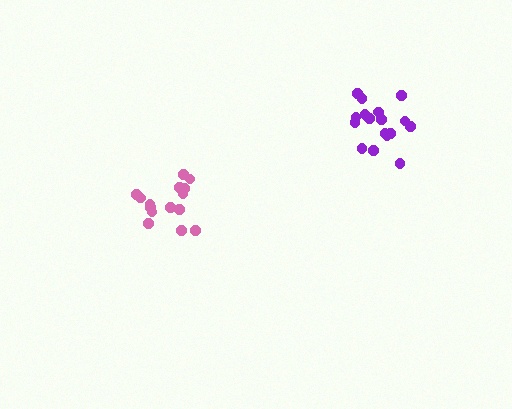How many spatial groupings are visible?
There are 2 spatial groupings.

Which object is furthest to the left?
The pink cluster is leftmost.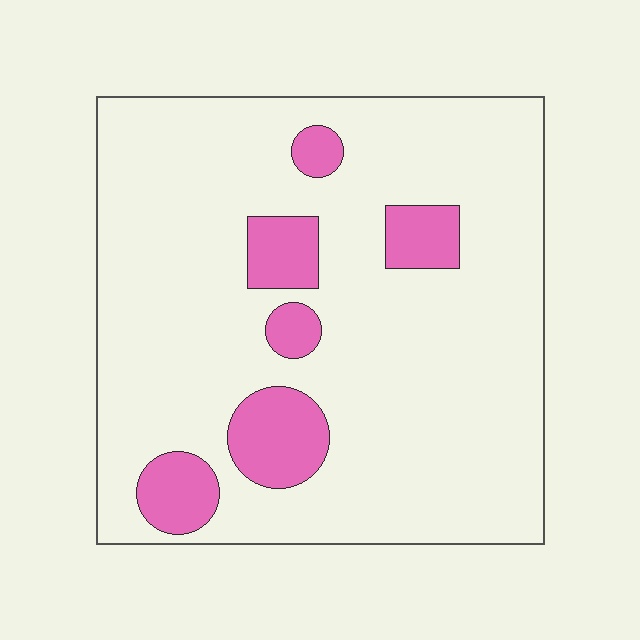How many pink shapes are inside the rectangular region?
6.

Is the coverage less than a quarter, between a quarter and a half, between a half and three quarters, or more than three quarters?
Less than a quarter.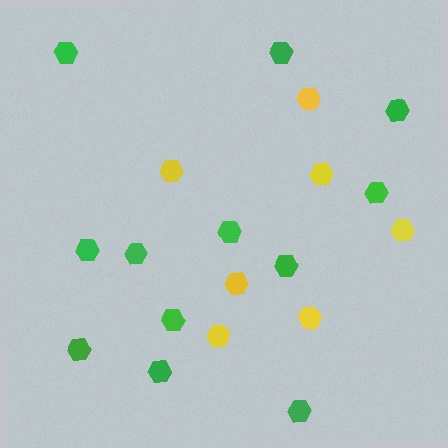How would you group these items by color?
There are 2 groups: one group of green hexagons (12) and one group of yellow hexagons (7).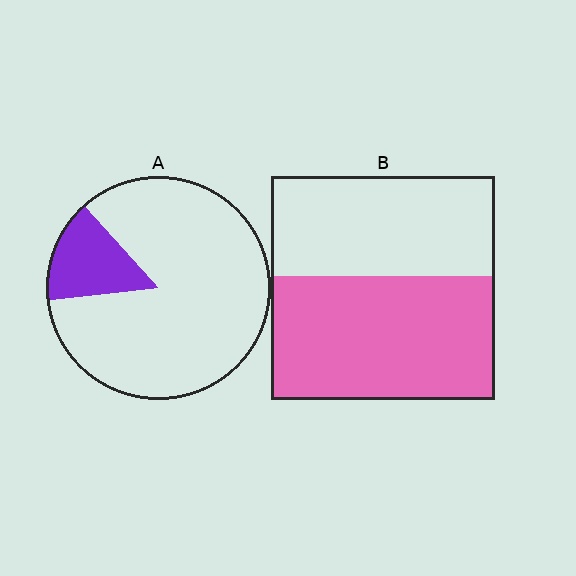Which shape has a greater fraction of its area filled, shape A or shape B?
Shape B.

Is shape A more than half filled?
No.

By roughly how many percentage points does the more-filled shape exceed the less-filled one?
By roughly 40 percentage points (B over A).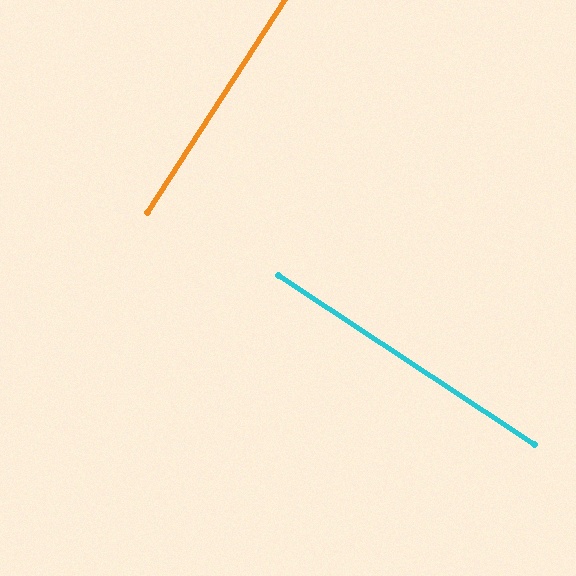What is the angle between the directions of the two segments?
Approximately 89 degrees.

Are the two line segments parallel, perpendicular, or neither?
Perpendicular — they meet at approximately 89°.